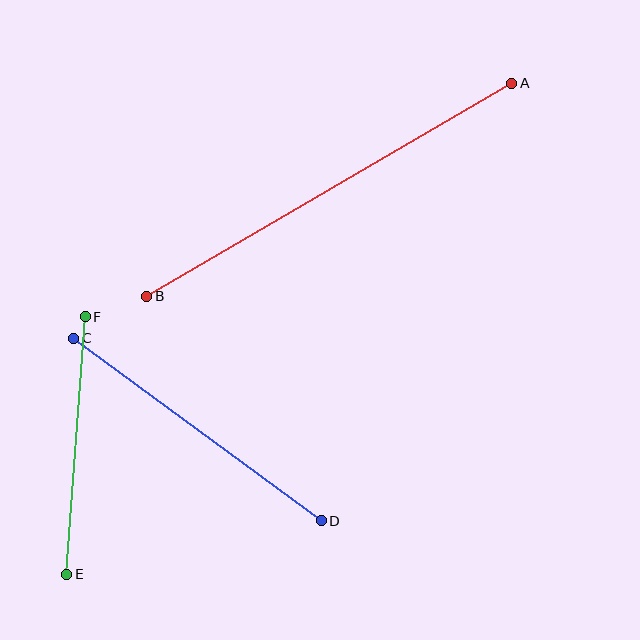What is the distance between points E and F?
The distance is approximately 258 pixels.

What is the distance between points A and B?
The distance is approximately 423 pixels.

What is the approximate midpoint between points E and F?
The midpoint is at approximately (76, 445) pixels.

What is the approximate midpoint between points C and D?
The midpoint is at approximately (198, 430) pixels.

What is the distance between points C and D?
The distance is approximately 308 pixels.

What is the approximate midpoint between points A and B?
The midpoint is at approximately (329, 190) pixels.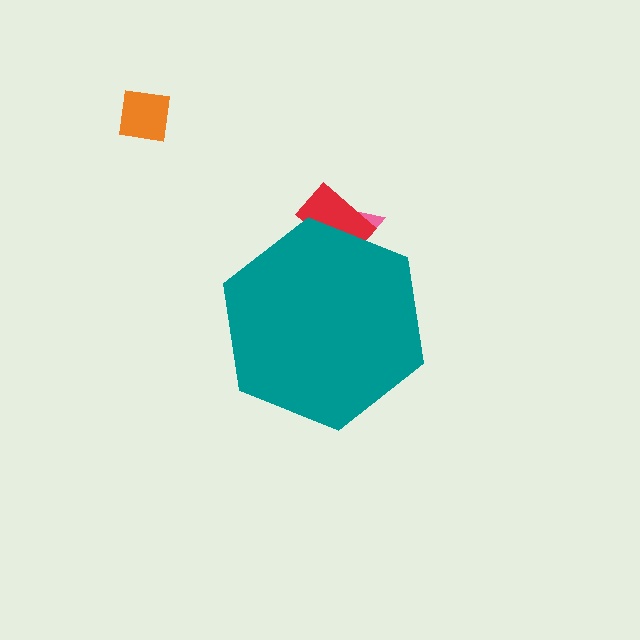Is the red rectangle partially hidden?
Yes, the red rectangle is partially hidden behind the teal hexagon.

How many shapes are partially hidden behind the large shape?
2 shapes are partially hidden.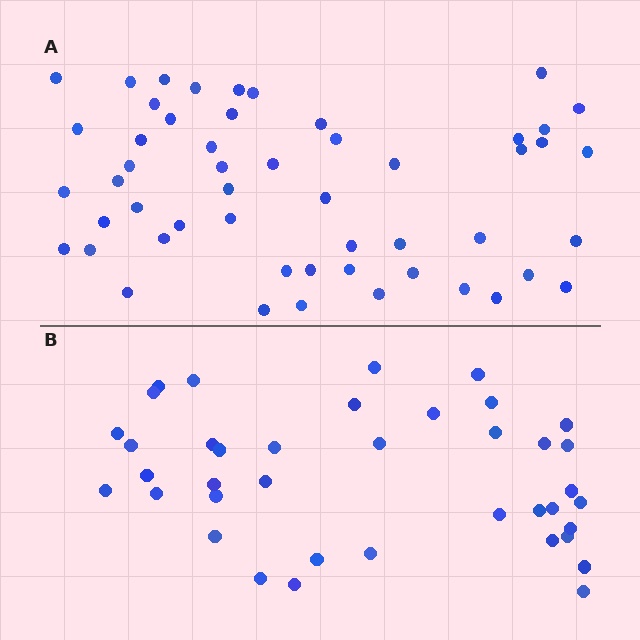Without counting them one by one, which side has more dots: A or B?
Region A (the top region) has more dots.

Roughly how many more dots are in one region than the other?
Region A has approximately 15 more dots than region B.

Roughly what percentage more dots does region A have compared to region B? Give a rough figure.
About 35% more.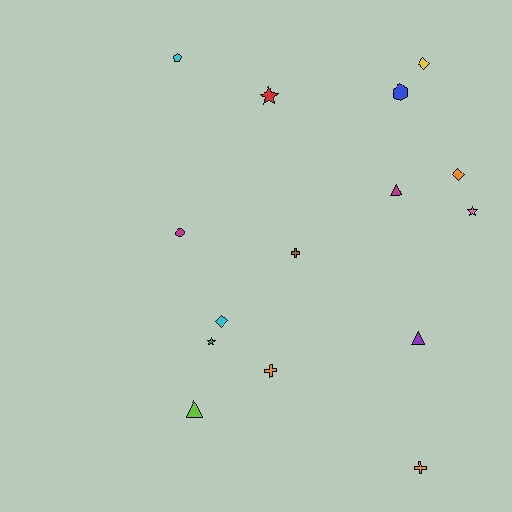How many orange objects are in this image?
There are 3 orange objects.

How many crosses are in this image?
There are 3 crosses.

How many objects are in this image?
There are 15 objects.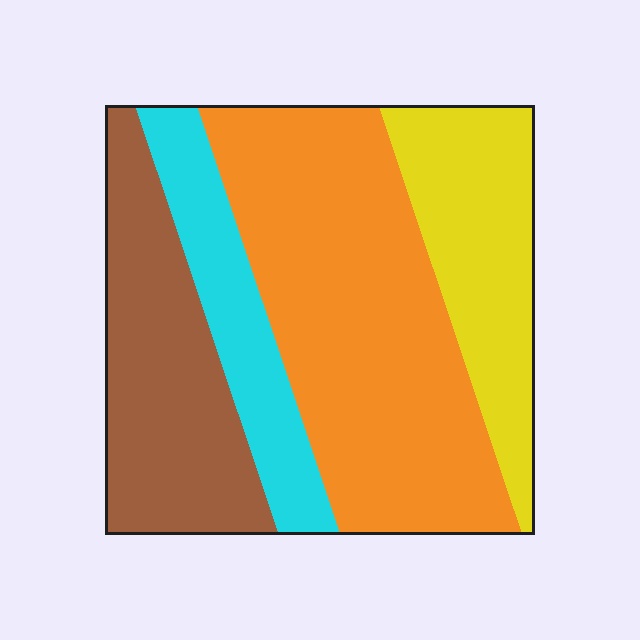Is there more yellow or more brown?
Brown.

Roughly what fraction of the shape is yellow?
Yellow takes up about one fifth (1/5) of the shape.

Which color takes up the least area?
Cyan, at roughly 15%.